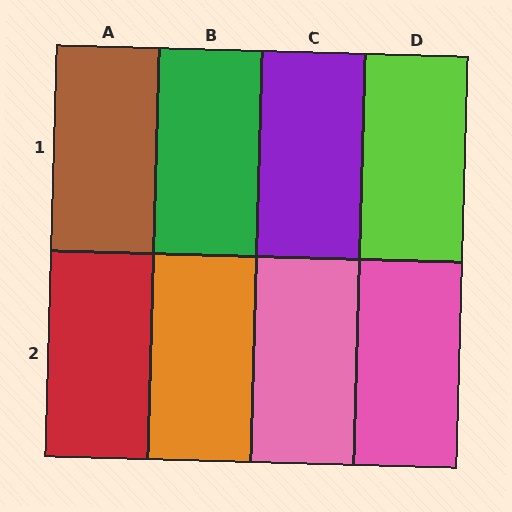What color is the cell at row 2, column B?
Orange.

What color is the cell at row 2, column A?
Red.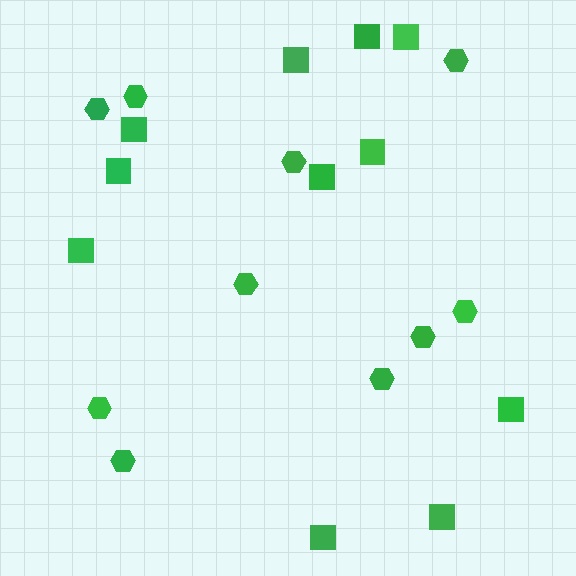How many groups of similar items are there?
There are 2 groups: one group of squares (11) and one group of hexagons (10).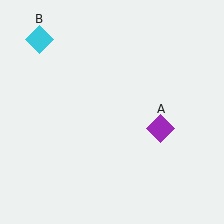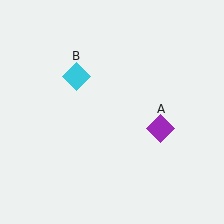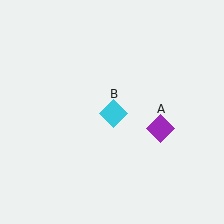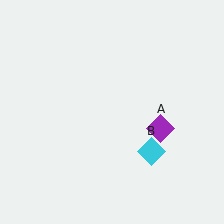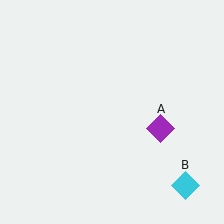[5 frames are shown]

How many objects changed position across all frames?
1 object changed position: cyan diamond (object B).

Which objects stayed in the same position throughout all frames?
Purple diamond (object A) remained stationary.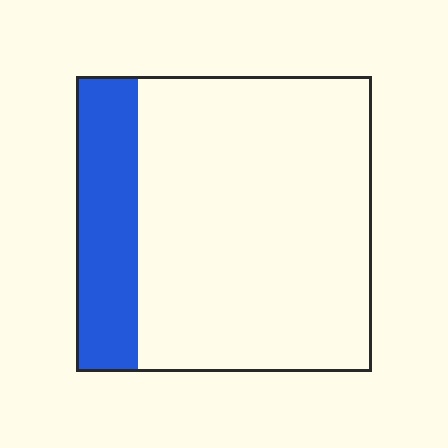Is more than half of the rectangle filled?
No.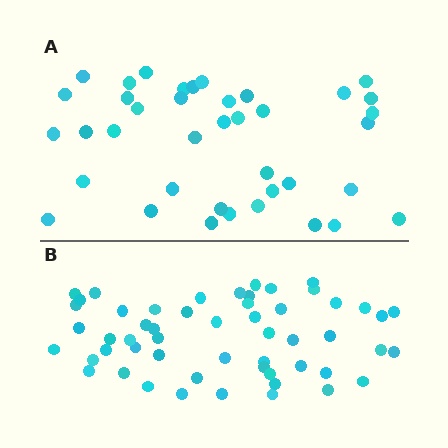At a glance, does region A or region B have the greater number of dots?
Region B (the bottom region) has more dots.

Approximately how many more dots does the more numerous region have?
Region B has approximately 15 more dots than region A.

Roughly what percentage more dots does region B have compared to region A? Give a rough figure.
About 40% more.